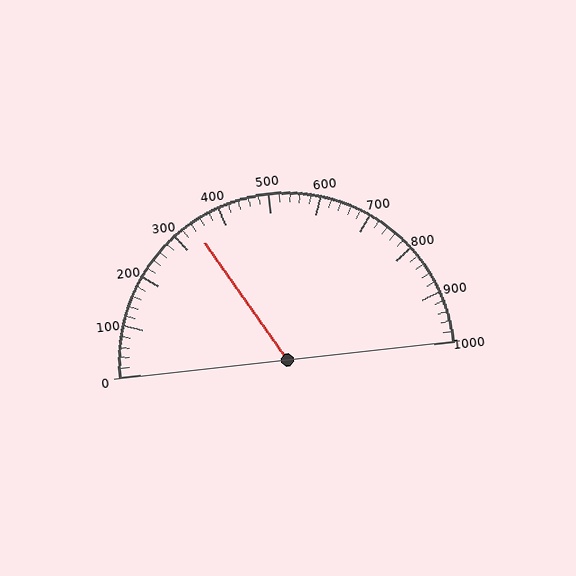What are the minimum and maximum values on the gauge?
The gauge ranges from 0 to 1000.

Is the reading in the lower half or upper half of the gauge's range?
The reading is in the lower half of the range (0 to 1000).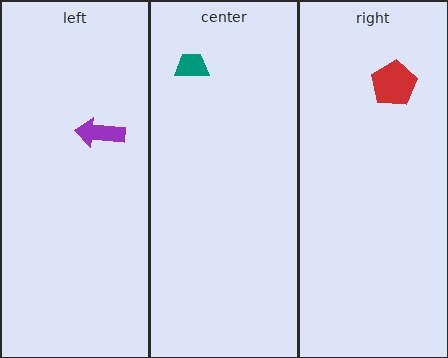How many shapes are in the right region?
1.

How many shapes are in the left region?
1.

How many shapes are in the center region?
1.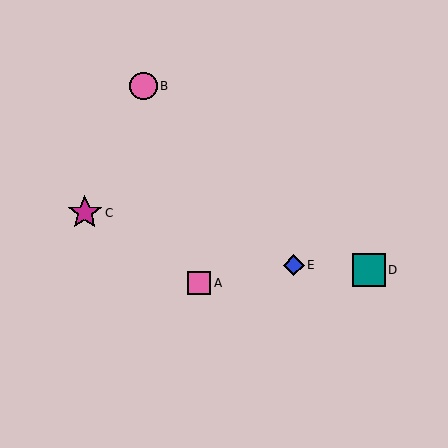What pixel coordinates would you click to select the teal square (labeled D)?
Click at (369, 270) to select the teal square D.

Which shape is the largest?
The magenta star (labeled C) is the largest.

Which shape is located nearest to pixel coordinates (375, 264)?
The teal square (labeled D) at (369, 270) is nearest to that location.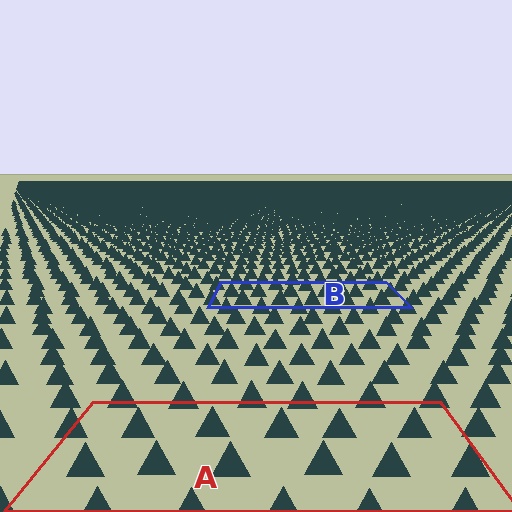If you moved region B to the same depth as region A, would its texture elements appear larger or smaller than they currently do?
They would appear larger. At a closer depth, the same texture elements are projected at a bigger on-screen size.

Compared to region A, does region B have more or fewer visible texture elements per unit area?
Region B has more texture elements per unit area — they are packed more densely because it is farther away.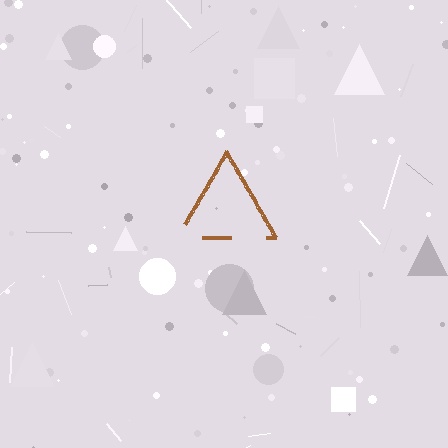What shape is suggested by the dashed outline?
The dashed outline suggests a triangle.